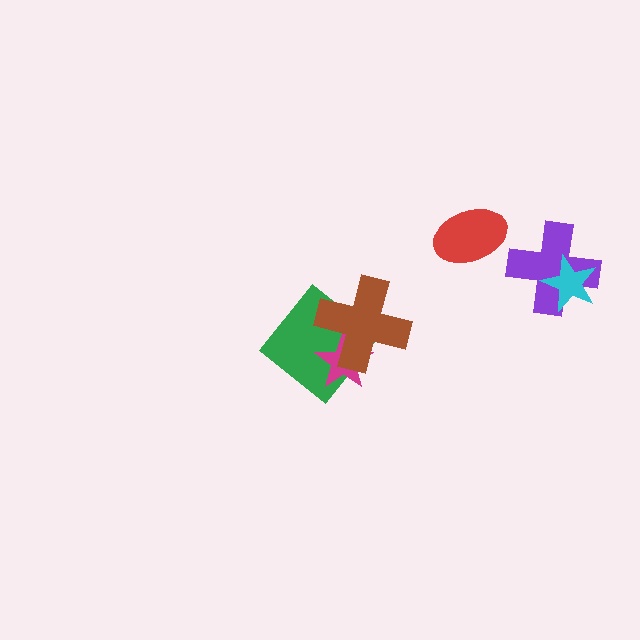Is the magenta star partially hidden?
Yes, it is partially covered by another shape.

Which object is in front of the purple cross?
The cyan star is in front of the purple cross.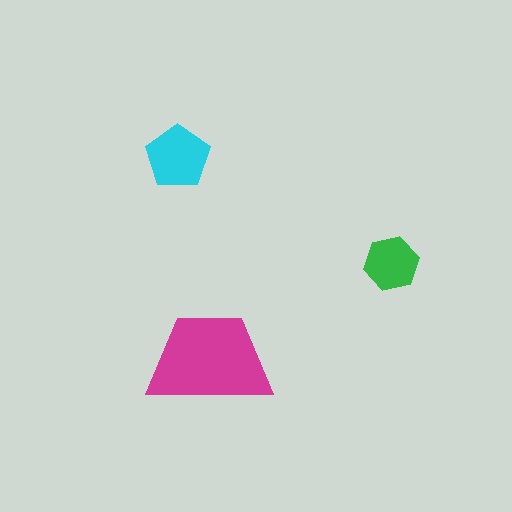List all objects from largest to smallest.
The magenta trapezoid, the cyan pentagon, the green hexagon.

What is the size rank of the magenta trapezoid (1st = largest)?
1st.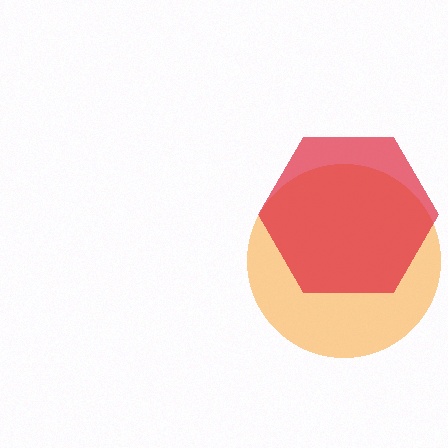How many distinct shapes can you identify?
There are 2 distinct shapes: an orange circle, a red hexagon.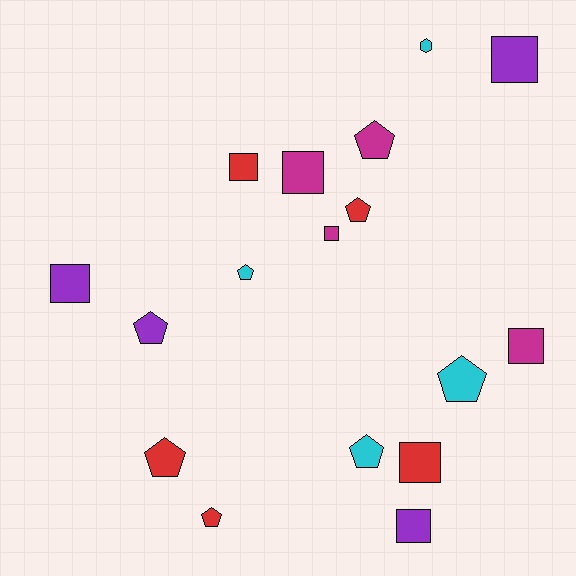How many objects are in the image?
There are 17 objects.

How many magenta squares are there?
There are 3 magenta squares.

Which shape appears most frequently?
Pentagon, with 8 objects.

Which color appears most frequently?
Red, with 5 objects.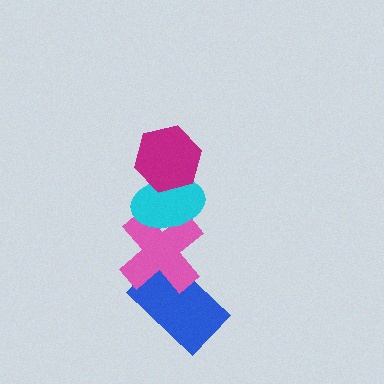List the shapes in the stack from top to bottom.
From top to bottom: the magenta hexagon, the cyan ellipse, the pink cross, the blue rectangle.